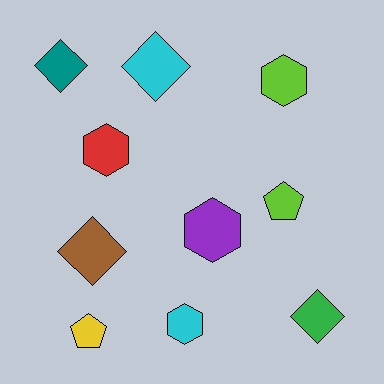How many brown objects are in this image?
There is 1 brown object.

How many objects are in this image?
There are 10 objects.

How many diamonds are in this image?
There are 4 diamonds.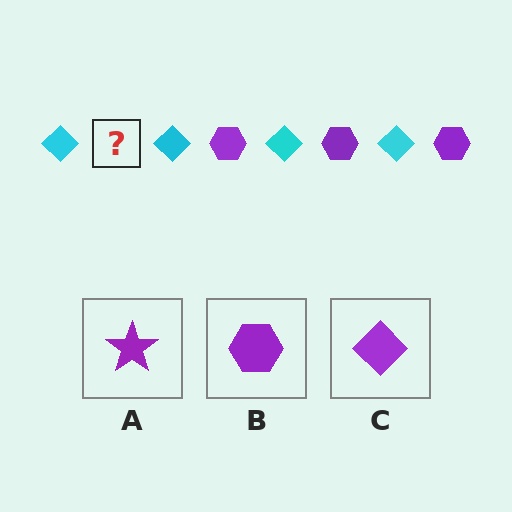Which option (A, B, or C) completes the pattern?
B.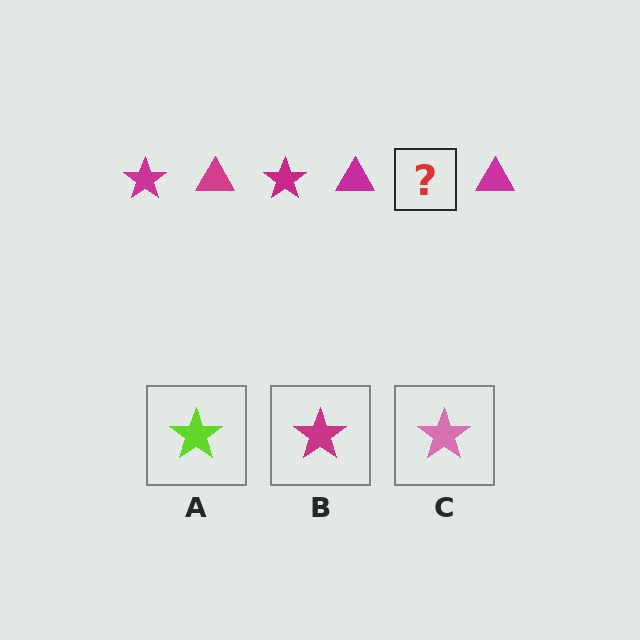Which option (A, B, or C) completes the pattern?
B.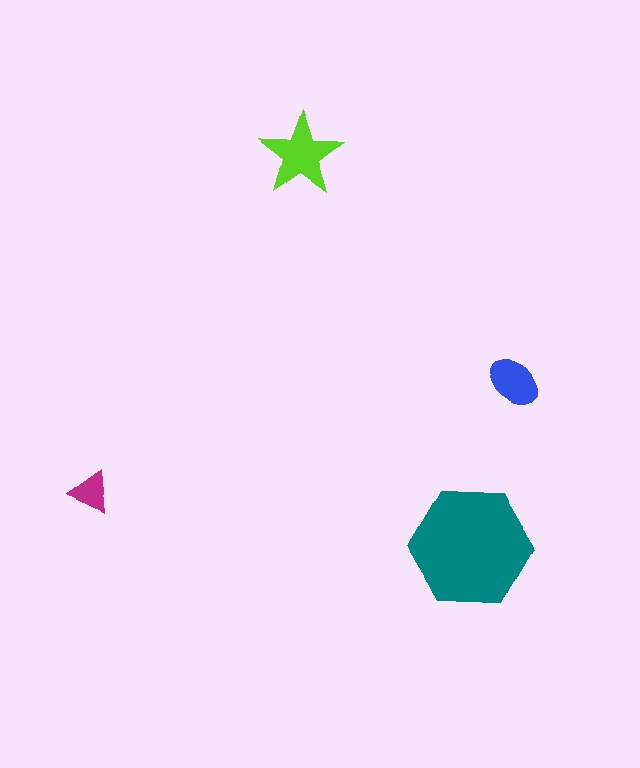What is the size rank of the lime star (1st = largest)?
2nd.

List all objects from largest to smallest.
The teal hexagon, the lime star, the blue ellipse, the magenta triangle.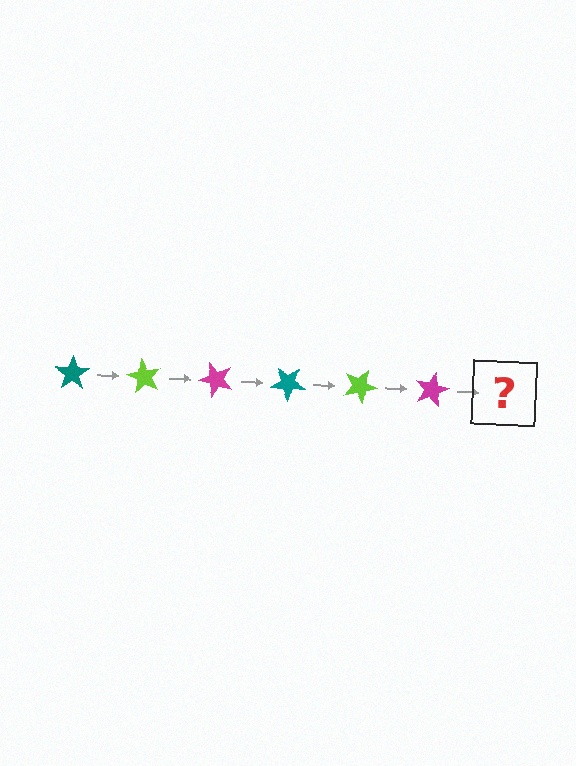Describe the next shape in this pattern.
It should be a teal star, rotated 360 degrees from the start.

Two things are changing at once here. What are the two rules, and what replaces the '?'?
The two rules are that it rotates 60 degrees each step and the color cycles through teal, lime, and magenta. The '?' should be a teal star, rotated 360 degrees from the start.